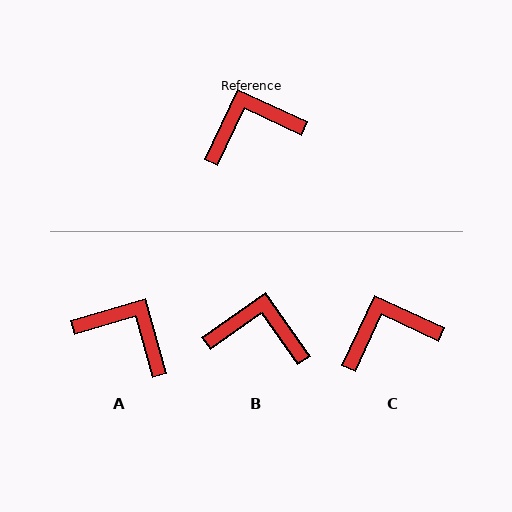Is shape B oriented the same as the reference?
No, it is off by about 30 degrees.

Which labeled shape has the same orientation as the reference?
C.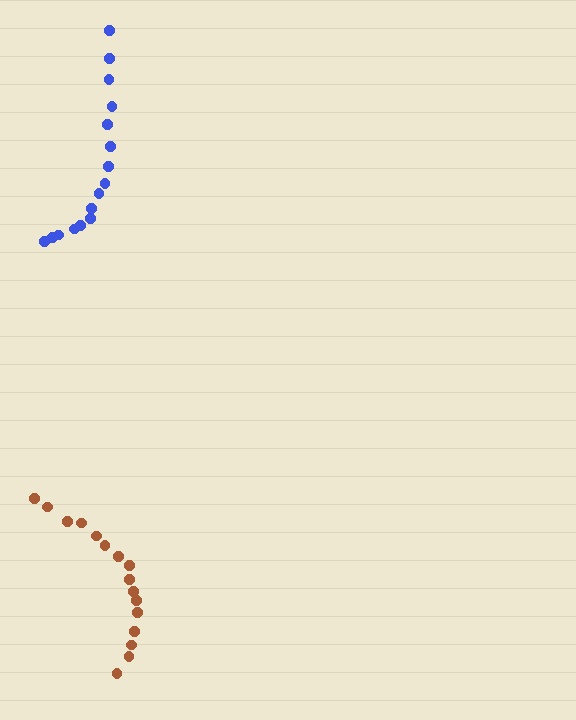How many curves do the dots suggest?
There are 2 distinct paths.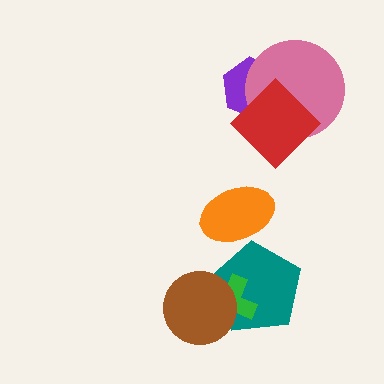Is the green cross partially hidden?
Yes, it is partially covered by another shape.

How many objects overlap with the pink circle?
2 objects overlap with the pink circle.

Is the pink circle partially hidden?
Yes, it is partially covered by another shape.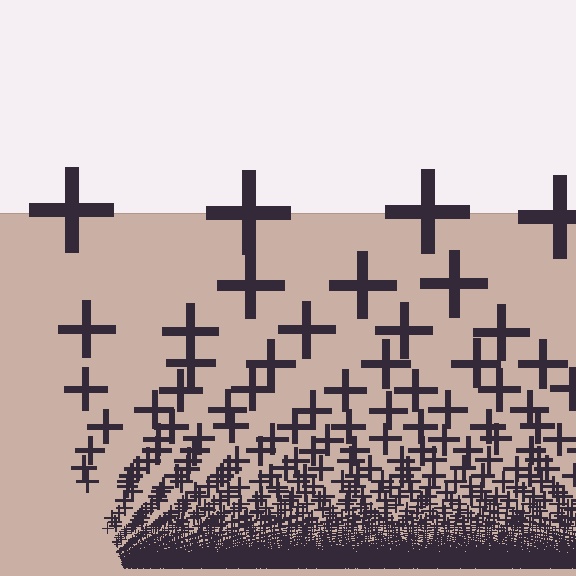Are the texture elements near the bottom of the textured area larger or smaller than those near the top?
Smaller. The gradient is inverted — elements near the bottom are smaller and denser.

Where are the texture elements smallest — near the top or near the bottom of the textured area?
Near the bottom.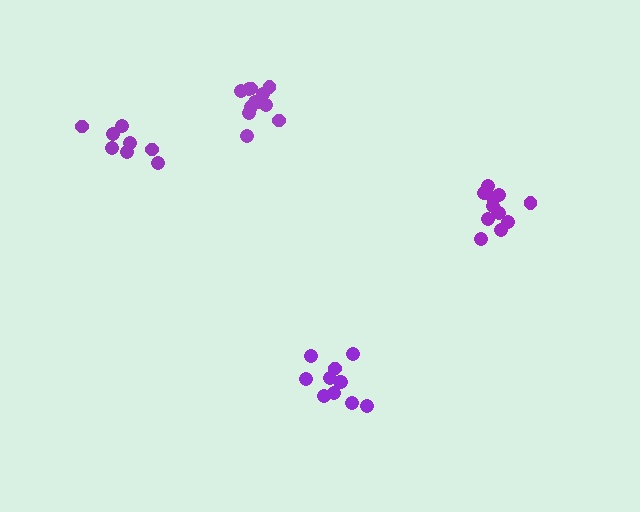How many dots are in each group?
Group 1: 12 dots, Group 2: 8 dots, Group 3: 11 dots, Group 4: 11 dots (42 total).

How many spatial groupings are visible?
There are 4 spatial groupings.